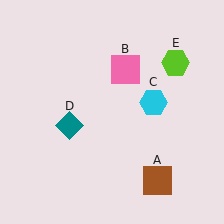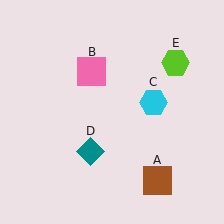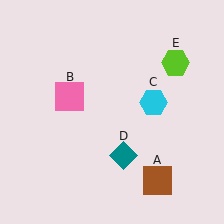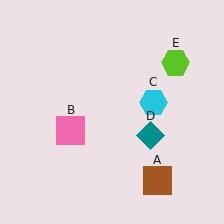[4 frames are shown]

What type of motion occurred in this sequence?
The pink square (object B), teal diamond (object D) rotated counterclockwise around the center of the scene.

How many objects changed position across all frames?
2 objects changed position: pink square (object B), teal diamond (object D).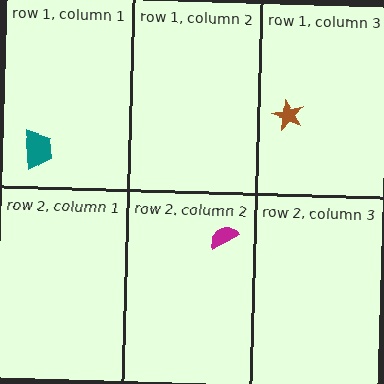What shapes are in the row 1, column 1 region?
The teal trapezoid.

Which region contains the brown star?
The row 1, column 3 region.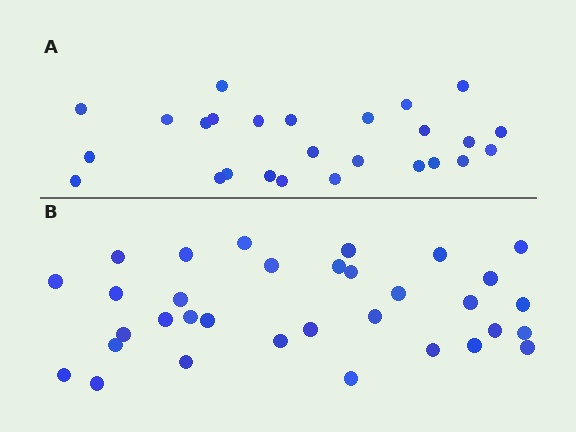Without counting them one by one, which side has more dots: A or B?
Region B (the bottom region) has more dots.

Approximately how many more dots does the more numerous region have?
Region B has roughly 8 or so more dots than region A.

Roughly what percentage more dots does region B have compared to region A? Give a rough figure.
About 25% more.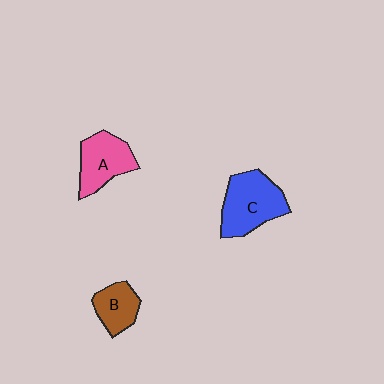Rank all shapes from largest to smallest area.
From largest to smallest: C (blue), A (pink), B (brown).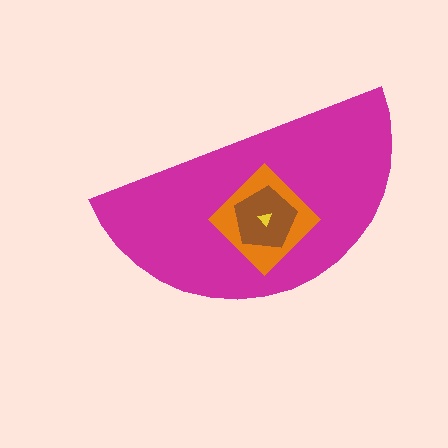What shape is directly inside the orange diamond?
The brown pentagon.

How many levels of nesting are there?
4.